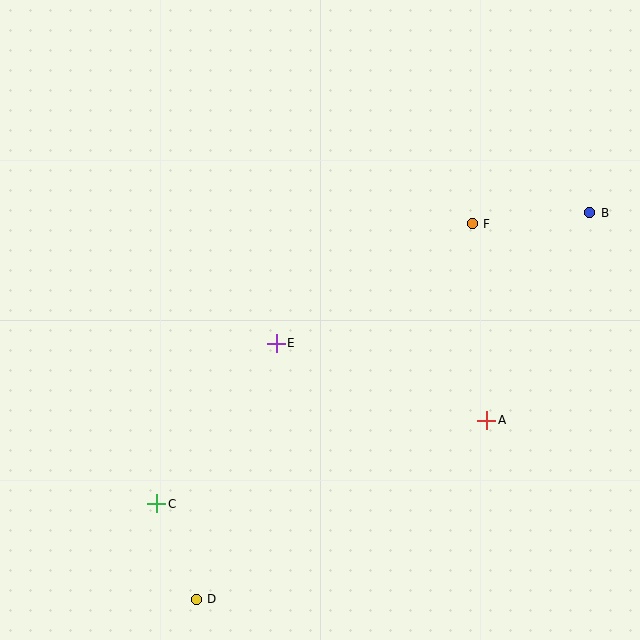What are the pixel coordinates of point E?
Point E is at (276, 343).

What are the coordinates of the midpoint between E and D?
The midpoint between E and D is at (236, 471).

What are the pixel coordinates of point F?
Point F is at (472, 224).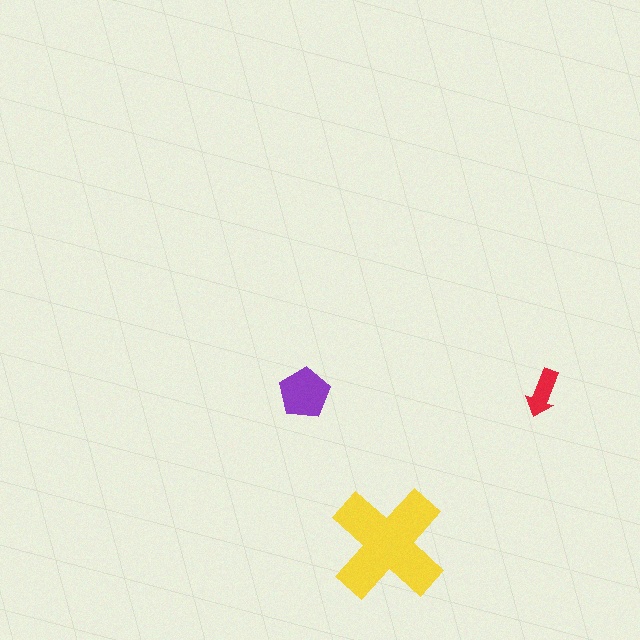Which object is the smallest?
The red arrow.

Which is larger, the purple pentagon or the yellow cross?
The yellow cross.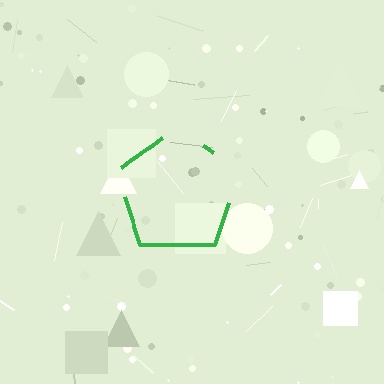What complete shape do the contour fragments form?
The contour fragments form a pentagon.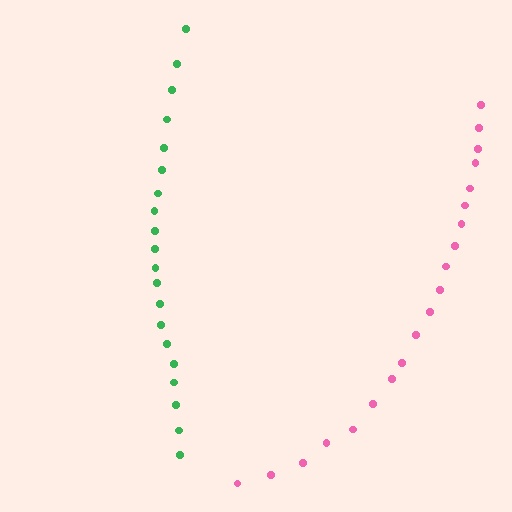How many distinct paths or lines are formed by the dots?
There are 2 distinct paths.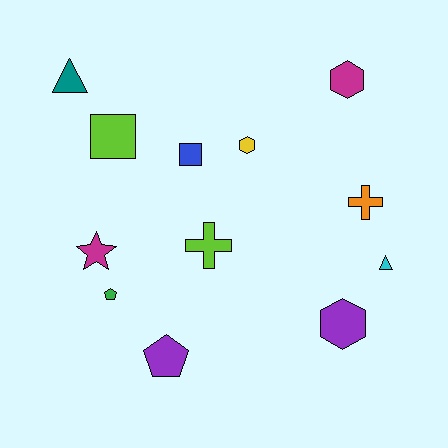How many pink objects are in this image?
There are no pink objects.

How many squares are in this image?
There are 2 squares.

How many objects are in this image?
There are 12 objects.